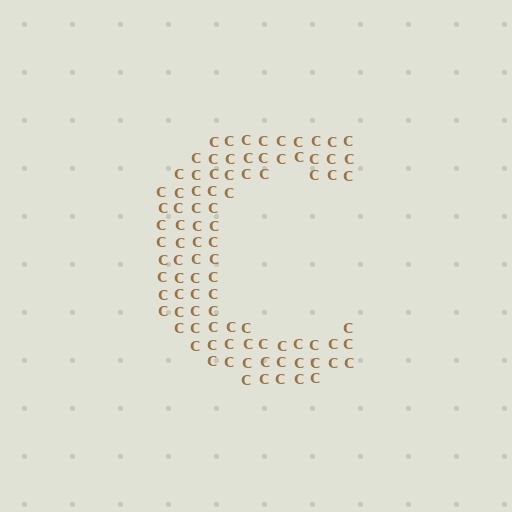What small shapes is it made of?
It is made of small letter C's.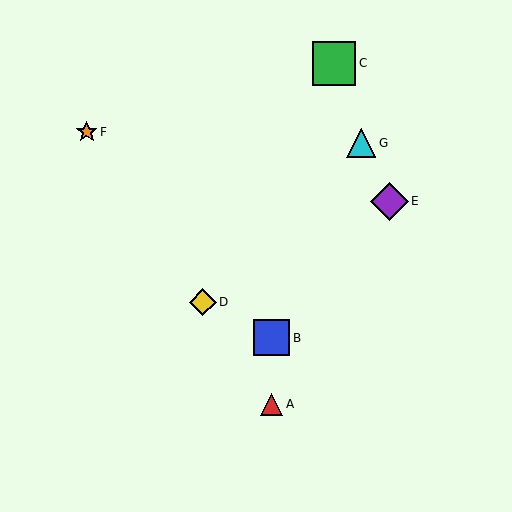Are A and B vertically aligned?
Yes, both are at x≈272.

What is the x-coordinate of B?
Object B is at x≈272.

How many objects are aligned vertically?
2 objects (A, B) are aligned vertically.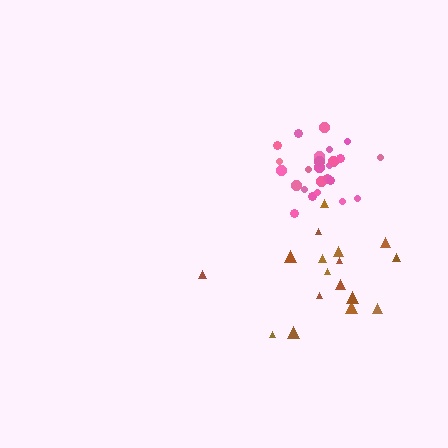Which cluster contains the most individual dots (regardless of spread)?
Pink (26).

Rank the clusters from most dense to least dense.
pink, brown.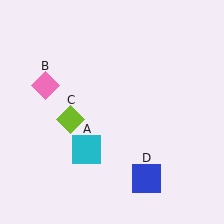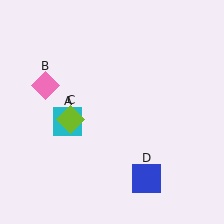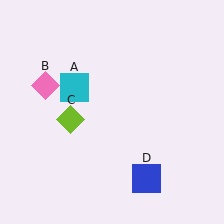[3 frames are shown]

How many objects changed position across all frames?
1 object changed position: cyan square (object A).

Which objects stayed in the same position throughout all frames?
Pink diamond (object B) and lime diamond (object C) and blue square (object D) remained stationary.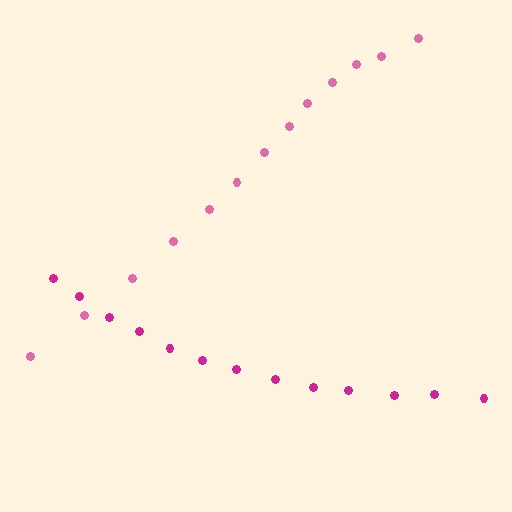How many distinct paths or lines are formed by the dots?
There are 2 distinct paths.